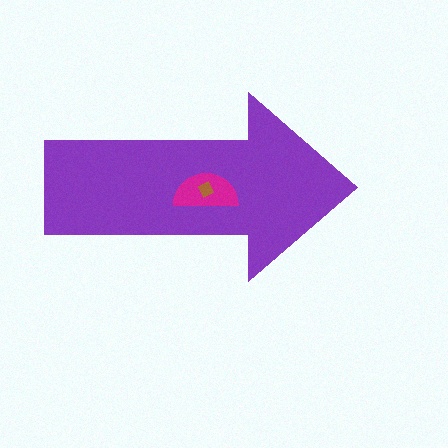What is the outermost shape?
The purple arrow.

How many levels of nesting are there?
3.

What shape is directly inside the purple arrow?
The magenta semicircle.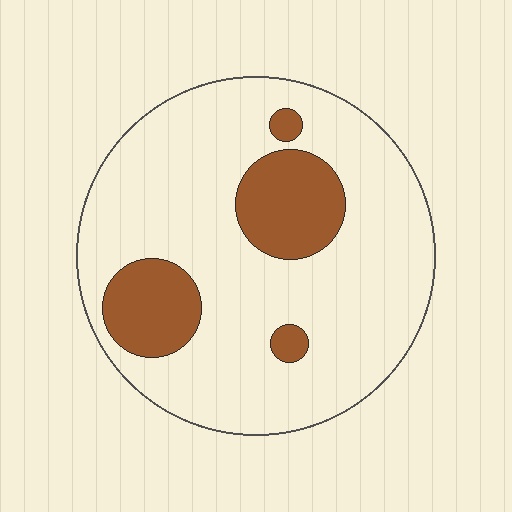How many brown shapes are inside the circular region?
4.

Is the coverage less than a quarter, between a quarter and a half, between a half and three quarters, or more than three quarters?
Less than a quarter.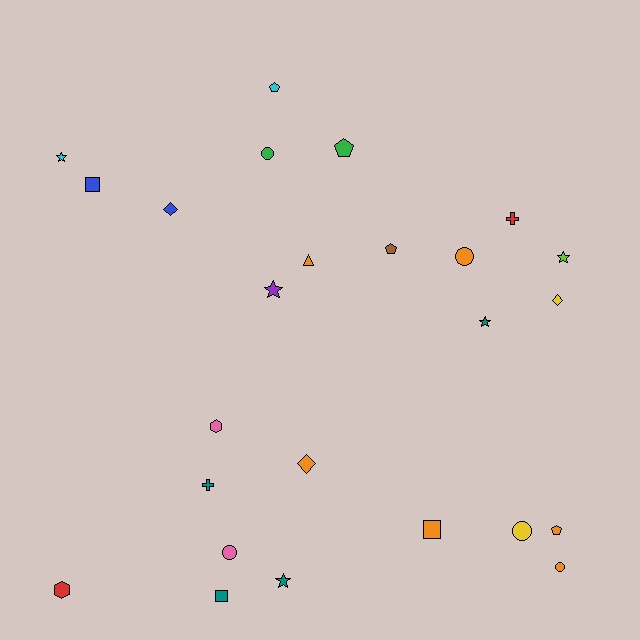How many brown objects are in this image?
There is 1 brown object.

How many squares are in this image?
There are 3 squares.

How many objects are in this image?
There are 25 objects.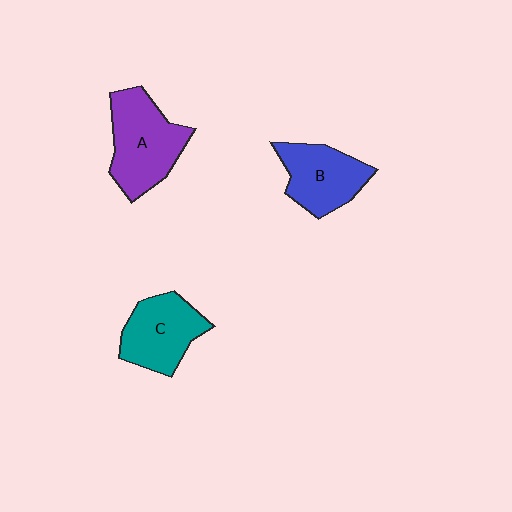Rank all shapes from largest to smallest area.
From largest to smallest: A (purple), C (teal), B (blue).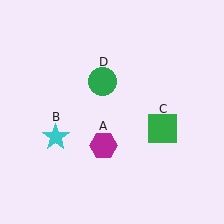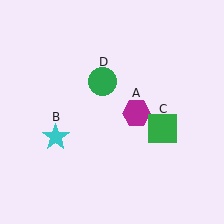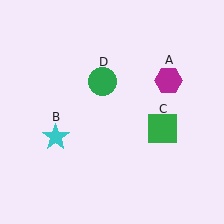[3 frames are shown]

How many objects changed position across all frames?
1 object changed position: magenta hexagon (object A).